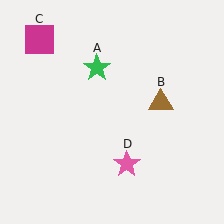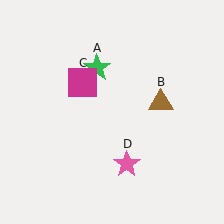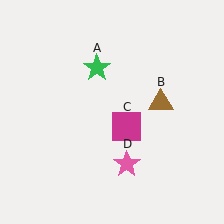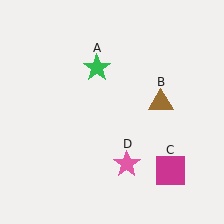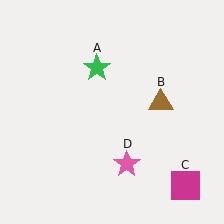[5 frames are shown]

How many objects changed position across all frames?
1 object changed position: magenta square (object C).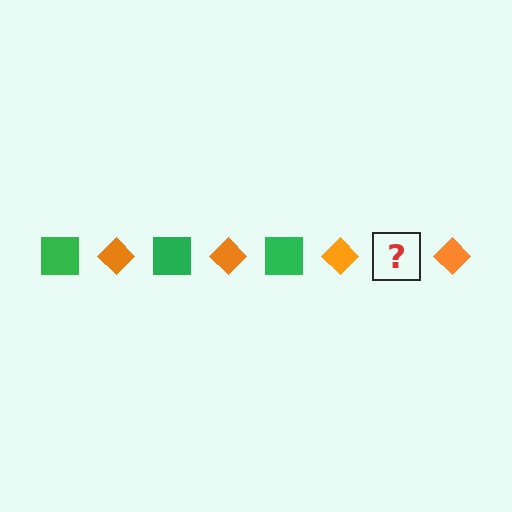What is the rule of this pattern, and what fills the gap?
The rule is that the pattern alternates between green square and orange diamond. The gap should be filled with a green square.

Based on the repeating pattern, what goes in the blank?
The blank should be a green square.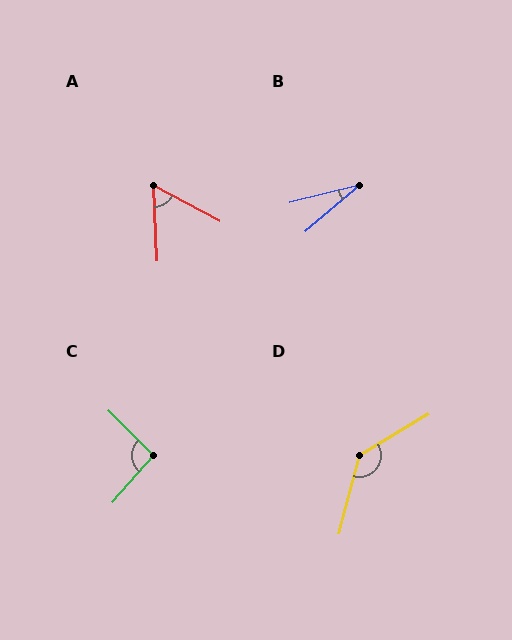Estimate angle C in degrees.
Approximately 94 degrees.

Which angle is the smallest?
B, at approximately 27 degrees.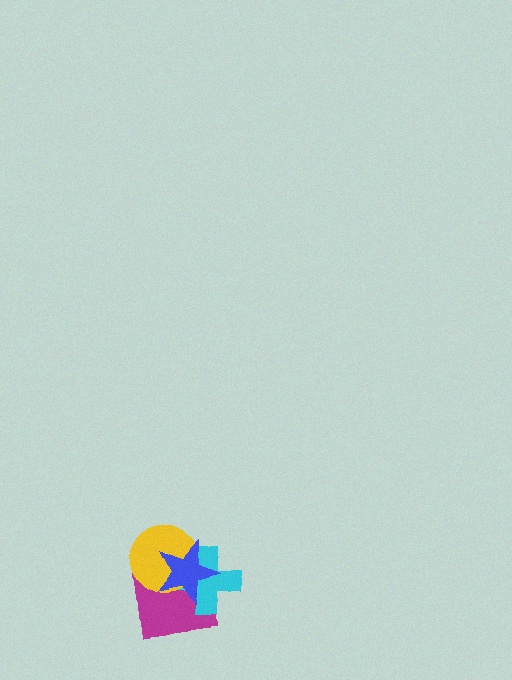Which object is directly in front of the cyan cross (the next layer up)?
The yellow circle is directly in front of the cyan cross.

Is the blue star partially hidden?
No, no other shape covers it.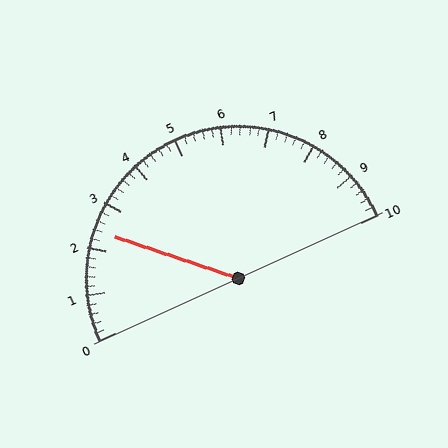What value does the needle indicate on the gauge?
The needle indicates approximately 2.4.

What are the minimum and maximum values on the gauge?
The gauge ranges from 0 to 10.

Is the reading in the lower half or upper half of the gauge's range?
The reading is in the lower half of the range (0 to 10).